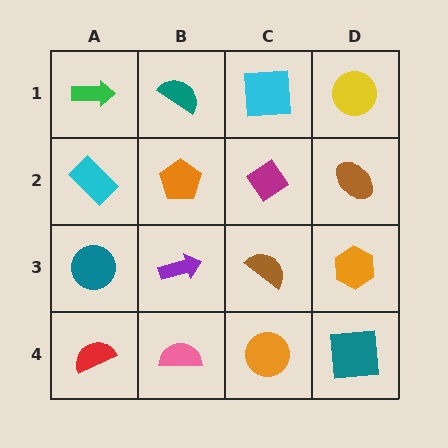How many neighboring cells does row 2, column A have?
3.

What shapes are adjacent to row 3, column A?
A cyan rectangle (row 2, column A), a red semicircle (row 4, column A), a purple arrow (row 3, column B).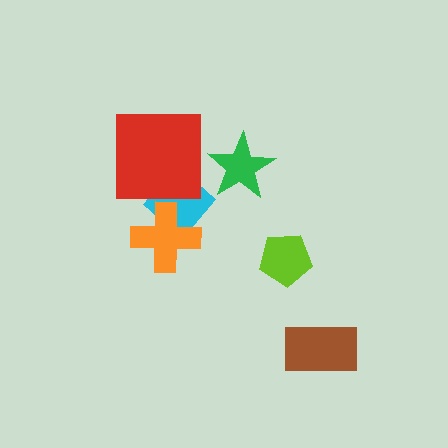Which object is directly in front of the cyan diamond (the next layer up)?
The orange cross is directly in front of the cyan diamond.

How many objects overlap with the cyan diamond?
2 objects overlap with the cyan diamond.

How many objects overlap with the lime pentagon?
0 objects overlap with the lime pentagon.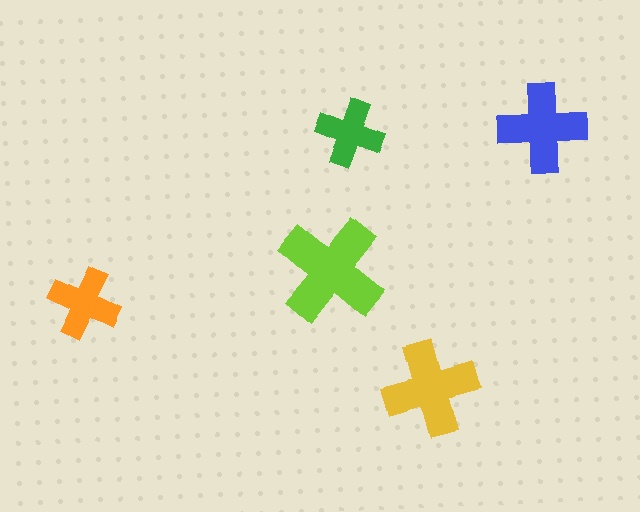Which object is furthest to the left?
The orange cross is leftmost.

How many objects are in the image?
There are 5 objects in the image.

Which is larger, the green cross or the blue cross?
The blue one.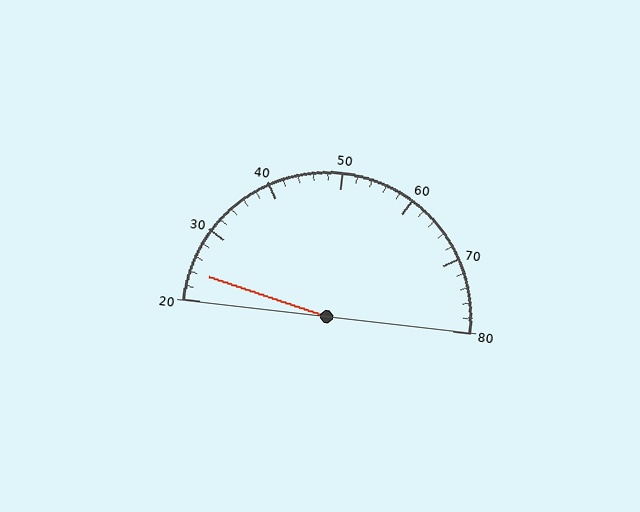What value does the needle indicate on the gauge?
The needle indicates approximately 24.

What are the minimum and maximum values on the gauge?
The gauge ranges from 20 to 80.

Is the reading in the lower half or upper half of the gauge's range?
The reading is in the lower half of the range (20 to 80).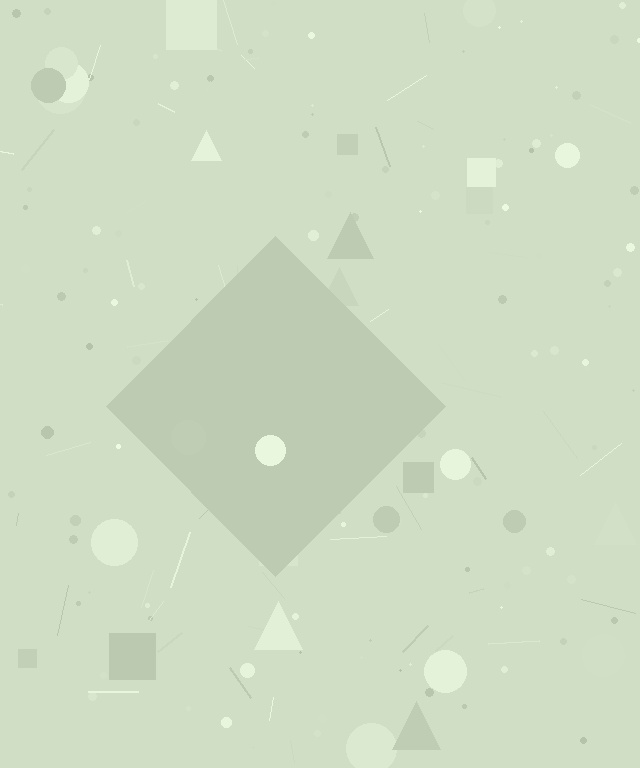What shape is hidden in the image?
A diamond is hidden in the image.